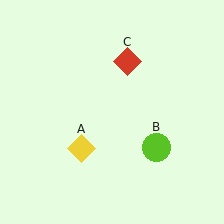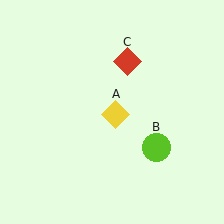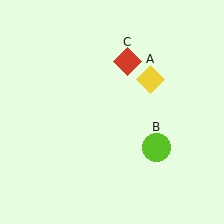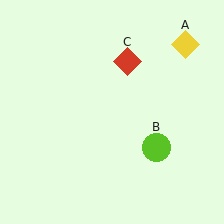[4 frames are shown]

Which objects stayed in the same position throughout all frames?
Lime circle (object B) and red diamond (object C) remained stationary.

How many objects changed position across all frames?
1 object changed position: yellow diamond (object A).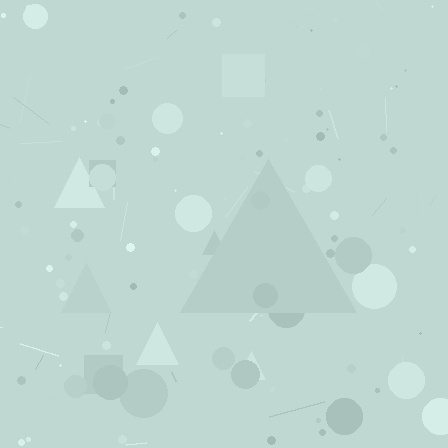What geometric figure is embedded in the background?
A triangle is embedded in the background.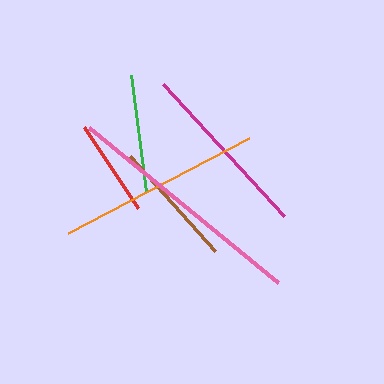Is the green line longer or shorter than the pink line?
The pink line is longer than the green line.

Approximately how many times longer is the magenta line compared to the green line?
The magenta line is approximately 1.5 times the length of the green line.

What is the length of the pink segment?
The pink segment is approximately 244 pixels long.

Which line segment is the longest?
The pink line is the longest at approximately 244 pixels.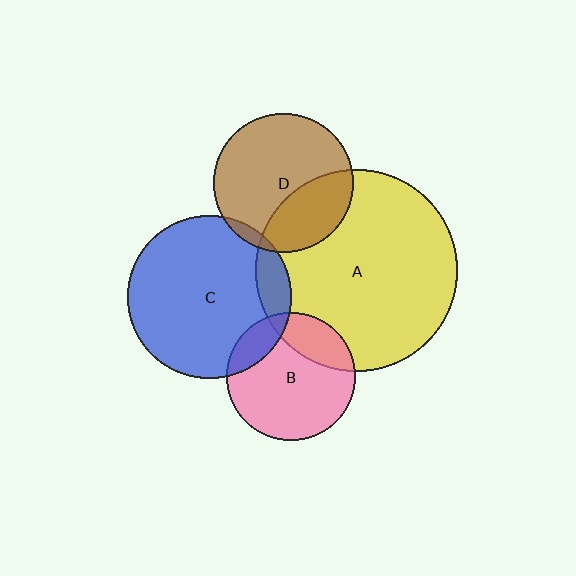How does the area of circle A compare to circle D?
Approximately 2.1 times.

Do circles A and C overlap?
Yes.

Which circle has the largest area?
Circle A (yellow).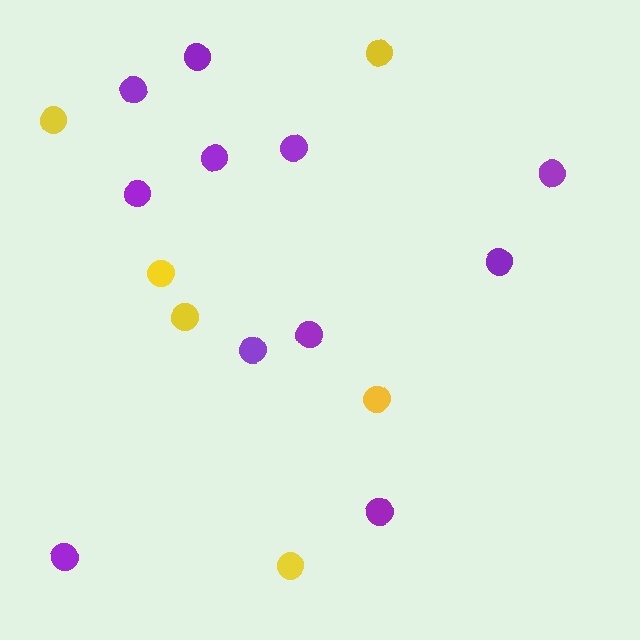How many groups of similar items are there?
There are 2 groups: one group of yellow circles (6) and one group of purple circles (11).